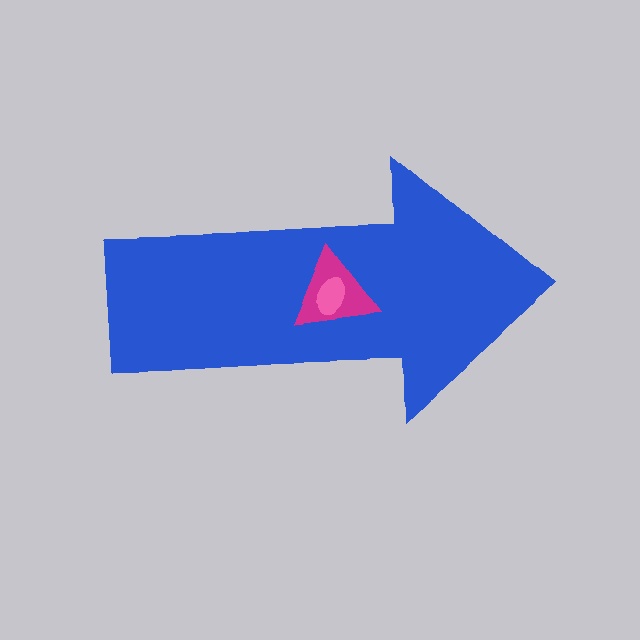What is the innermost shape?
The pink ellipse.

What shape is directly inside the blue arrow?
The magenta triangle.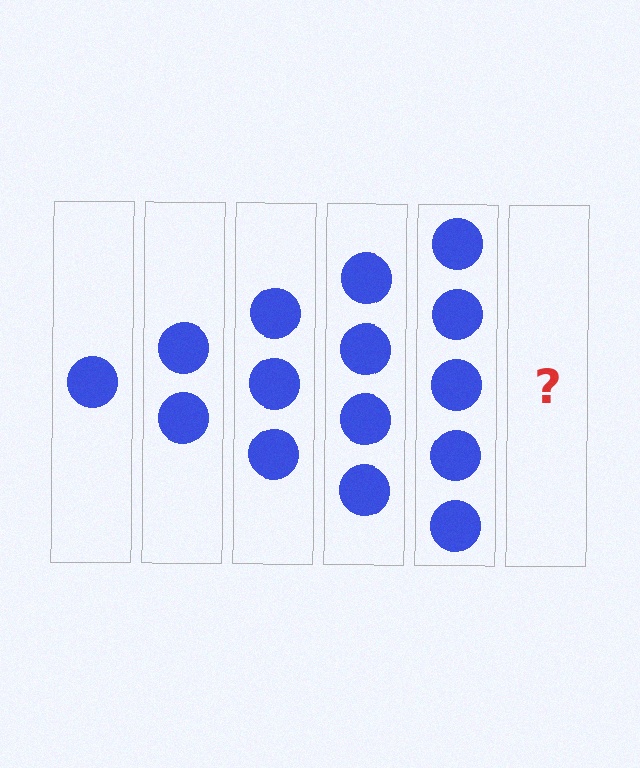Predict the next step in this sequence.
The next step is 6 circles.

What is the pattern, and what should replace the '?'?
The pattern is that each step adds one more circle. The '?' should be 6 circles.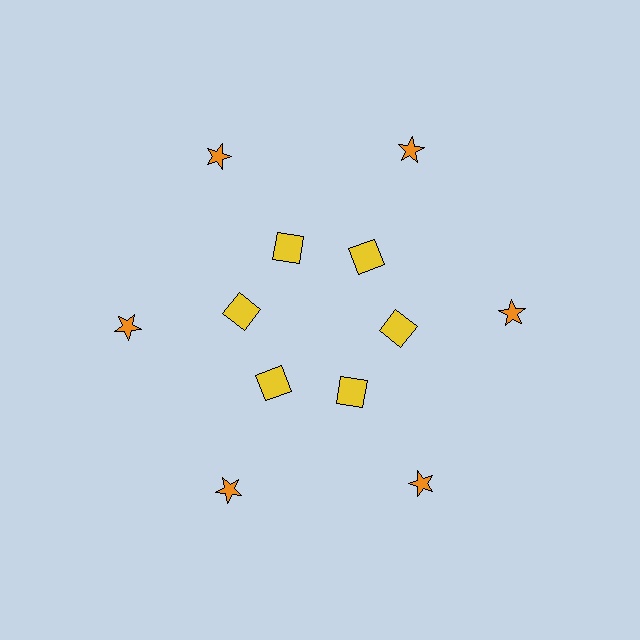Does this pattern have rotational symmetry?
Yes, this pattern has 6-fold rotational symmetry. It looks the same after rotating 60 degrees around the center.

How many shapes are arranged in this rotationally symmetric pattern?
There are 12 shapes, arranged in 6 groups of 2.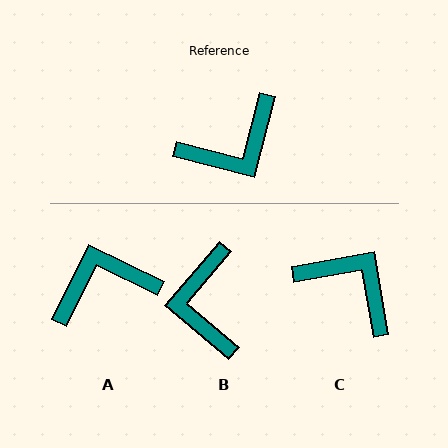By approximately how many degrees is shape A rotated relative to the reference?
Approximately 168 degrees counter-clockwise.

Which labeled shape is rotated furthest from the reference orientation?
A, about 168 degrees away.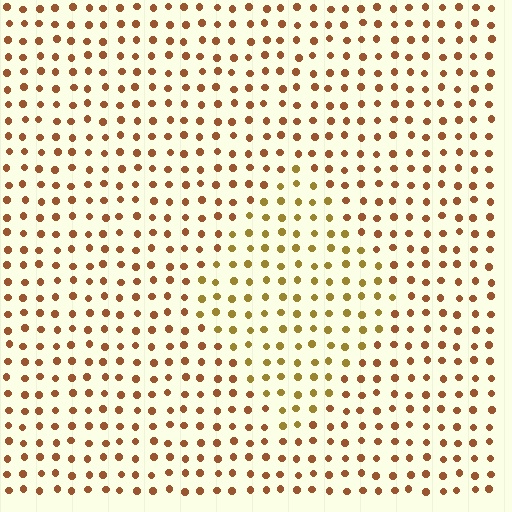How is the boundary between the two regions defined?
The boundary is defined purely by a slight shift in hue (about 28 degrees). Spacing, size, and orientation are identical on both sides.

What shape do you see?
I see a diamond.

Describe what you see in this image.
The image is filled with small brown elements in a uniform arrangement. A diamond-shaped region is visible where the elements are tinted to a slightly different hue, forming a subtle color boundary.